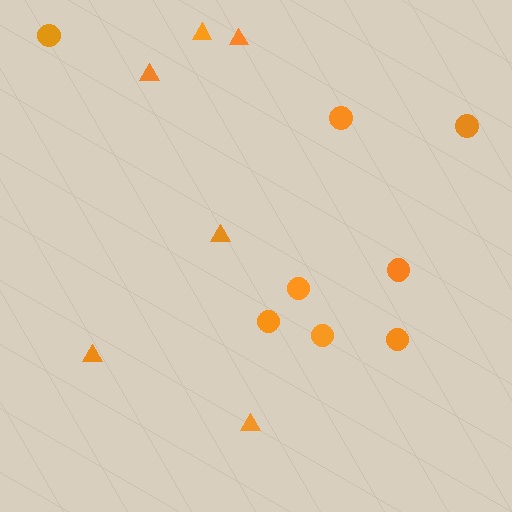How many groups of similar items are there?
There are 2 groups: one group of circles (8) and one group of triangles (6).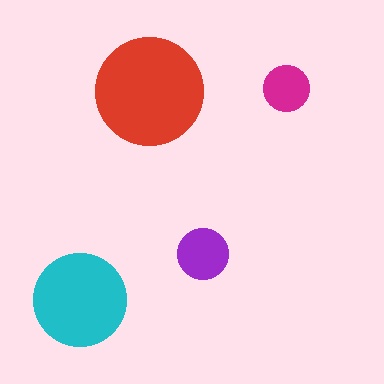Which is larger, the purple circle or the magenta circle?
The purple one.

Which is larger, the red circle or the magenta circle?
The red one.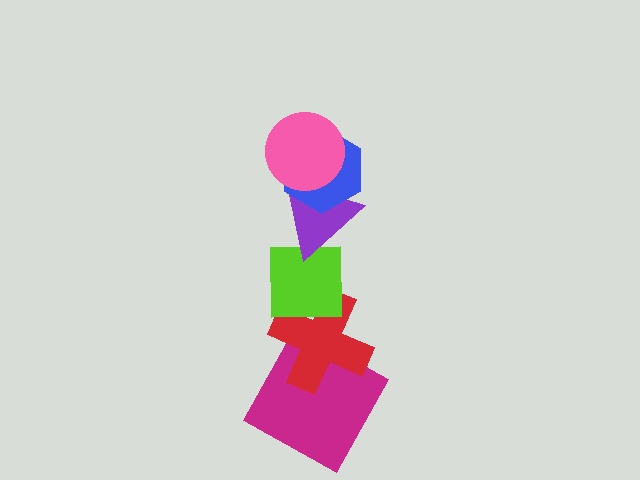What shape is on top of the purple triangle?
The blue hexagon is on top of the purple triangle.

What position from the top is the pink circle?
The pink circle is 1st from the top.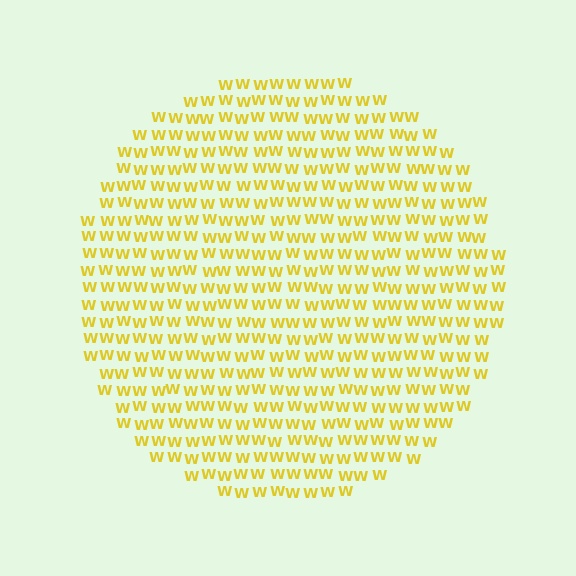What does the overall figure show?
The overall figure shows a circle.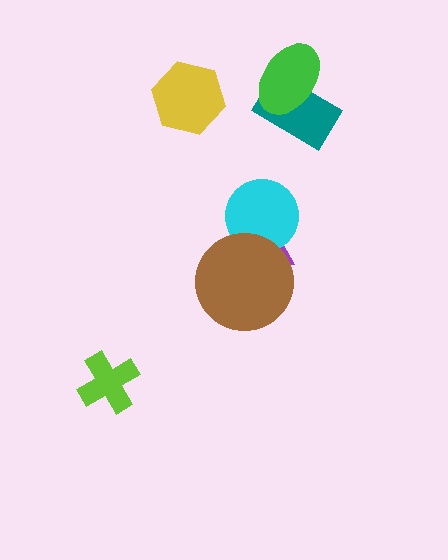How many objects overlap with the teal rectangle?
1 object overlaps with the teal rectangle.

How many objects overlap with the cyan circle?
2 objects overlap with the cyan circle.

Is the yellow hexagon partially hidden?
No, no other shape covers it.